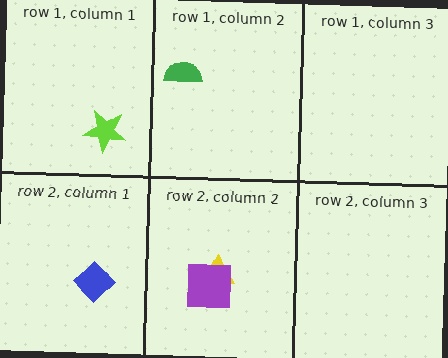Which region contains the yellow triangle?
The row 2, column 2 region.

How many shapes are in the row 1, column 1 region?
1.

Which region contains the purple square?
The row 2, column 2 region.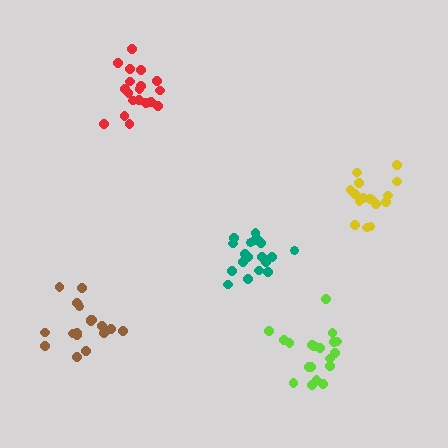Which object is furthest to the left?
The brown cluster is leftmost.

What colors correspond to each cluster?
The clusters are colored: teal, red, lime, brown, yellow.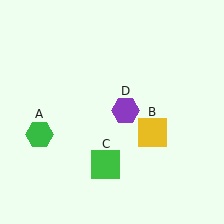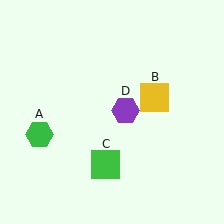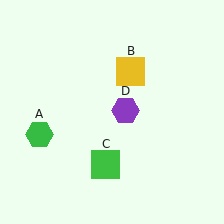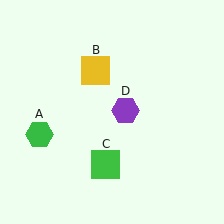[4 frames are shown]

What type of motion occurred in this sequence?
The yellow square (object B) rotated counterclockwise around the center of the scene.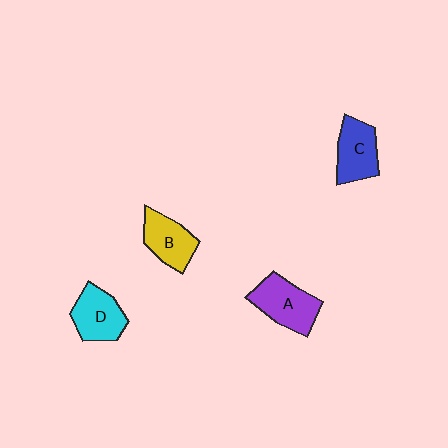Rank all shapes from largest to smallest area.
From largest to smallest: A (purple), D (cyan), C (blue), B (yellow).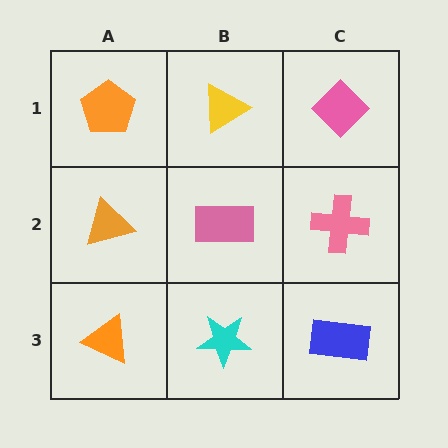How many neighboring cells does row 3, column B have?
3.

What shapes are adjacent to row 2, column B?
A yellow triangle (row 1, column B), a cyan star (row 3, column B), an orange triangle (row 2, column A), a pink cross (row 2, column C).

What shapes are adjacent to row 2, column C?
A pink diamond (row 1, column C), a blue rectangle (row 3, column C), a pink rectangle (row 2, column B).